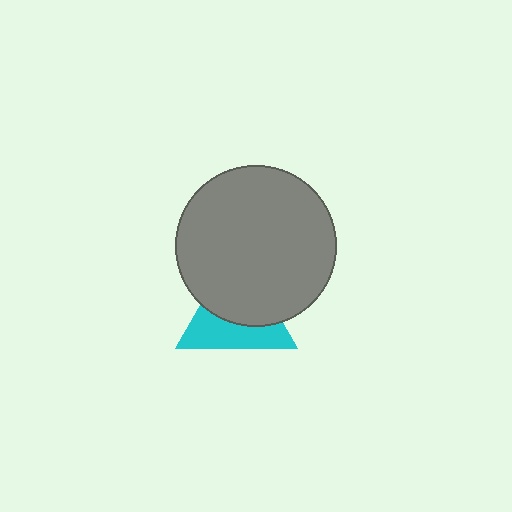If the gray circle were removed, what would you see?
You would see the complete cyan triangle.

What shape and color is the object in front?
The object in front is a gray circle.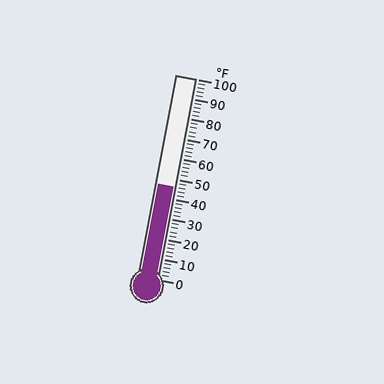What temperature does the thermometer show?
The thermometer shows approximately 46°F.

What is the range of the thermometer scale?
The thermometer scale ranges from 0°F to 100°F.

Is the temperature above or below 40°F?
The temperature is above 40°F.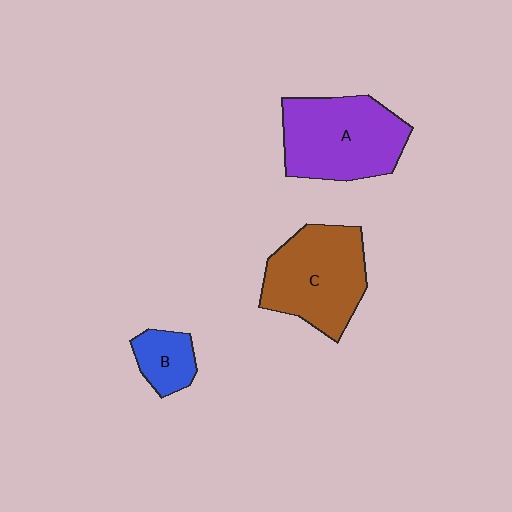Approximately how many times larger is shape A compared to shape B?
Approximately 2.8 times.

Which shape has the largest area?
Shape A (purple).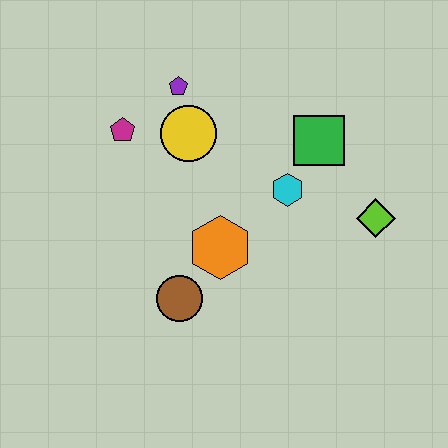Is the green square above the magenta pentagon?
No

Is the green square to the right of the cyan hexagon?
Yes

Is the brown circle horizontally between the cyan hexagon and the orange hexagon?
No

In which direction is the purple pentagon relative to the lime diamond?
The purple pentagon is to the left of the lime diamond.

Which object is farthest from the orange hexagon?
The purple pentagon is farthest from the orange hexagon.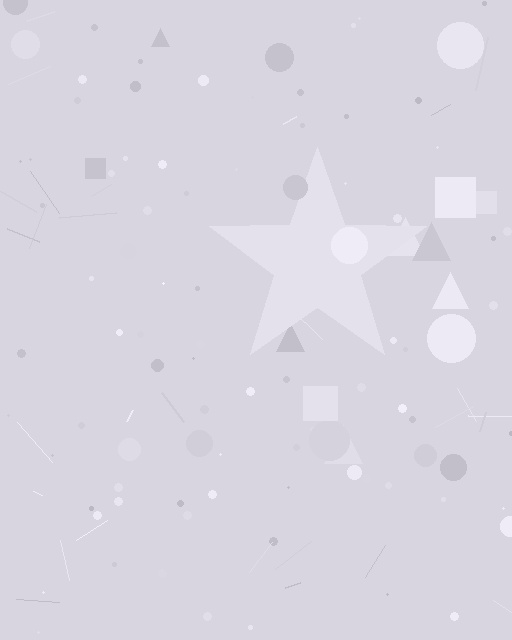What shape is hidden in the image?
A star is hidden in the image.